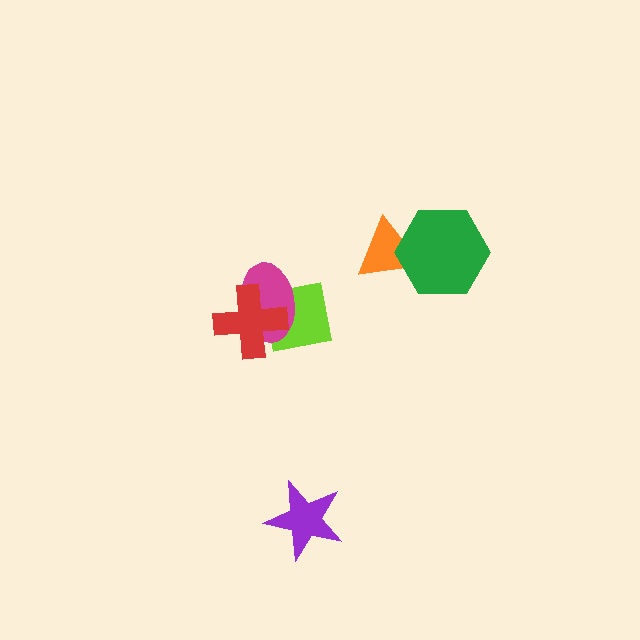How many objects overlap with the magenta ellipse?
2 objects overlap with the magenta ellipse.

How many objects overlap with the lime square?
2 objects overlap with the lime square.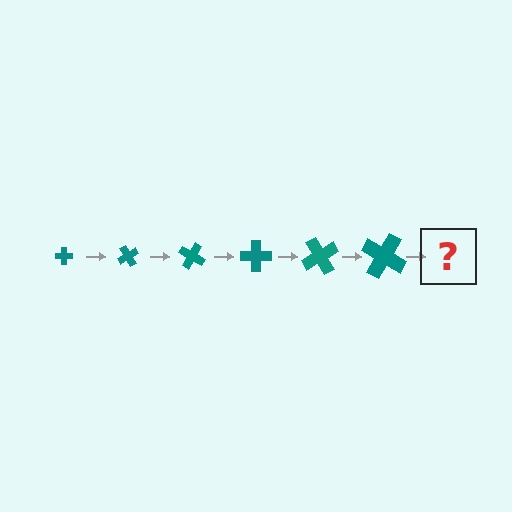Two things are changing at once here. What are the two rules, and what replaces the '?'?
The two rules are that the cross grows larger each step and it rotates 60 degrees each step. The '?' should be a cross, larger than the previous one and rotated 360 degrees from the start.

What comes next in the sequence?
The next element should be a cross, larger than the previous one and rotated 360 degrees from the start.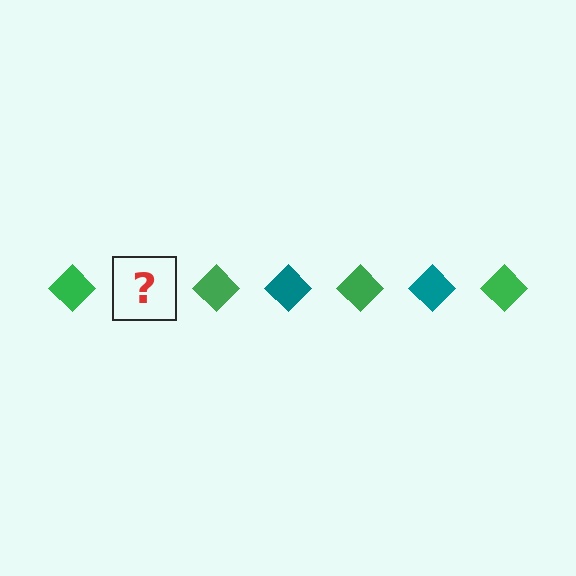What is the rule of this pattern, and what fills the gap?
The rule is that the pattern cycles through green, teal diamonds. The gap should be filled with a teal diamond.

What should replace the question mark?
The question mark should be replaced with a teal diamond.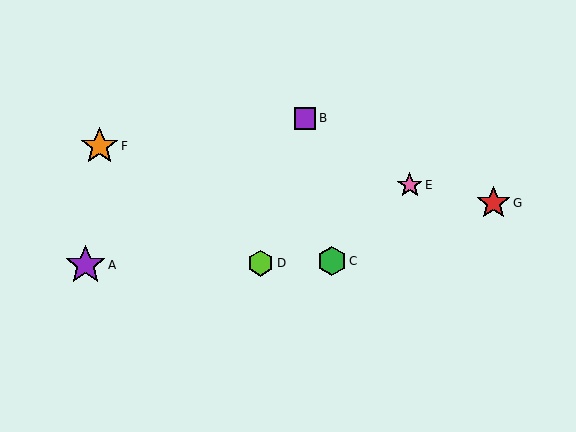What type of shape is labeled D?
Shape D is a lime hexagon.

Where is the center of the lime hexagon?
The center of the lime hexagon is at (260, 263).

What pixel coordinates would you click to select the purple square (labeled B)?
Click at (305, 118) to select the purple square B.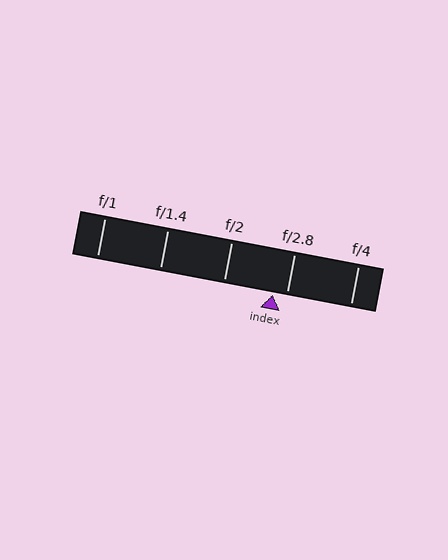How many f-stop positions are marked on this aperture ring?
There are 5 f-stop positions marked.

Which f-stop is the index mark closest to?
The index mark is closest to f/2.8.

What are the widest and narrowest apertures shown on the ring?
The widest aperture shown is f/1 and the narrowest is f/4.